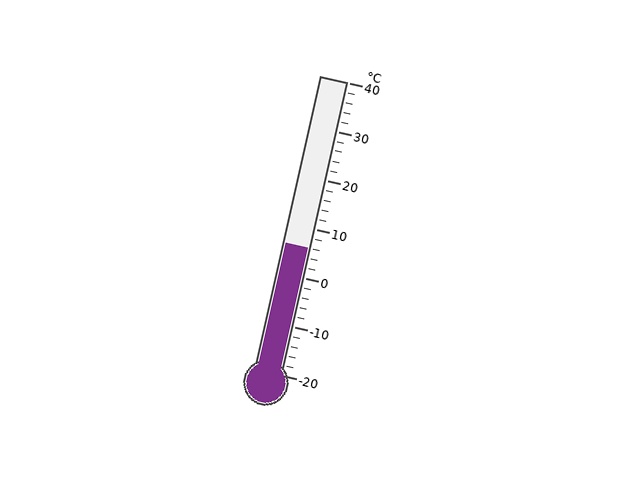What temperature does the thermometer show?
The thermometer shows approximately 6°C.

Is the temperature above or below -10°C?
The temperature is above -10°C.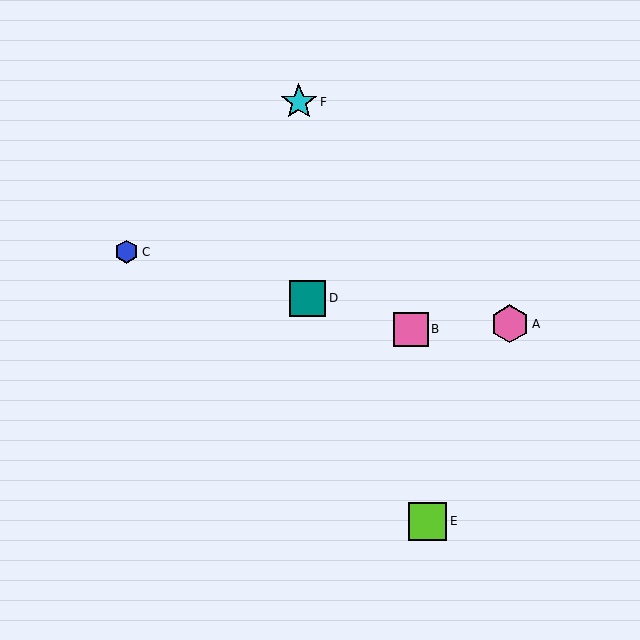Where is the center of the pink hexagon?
The center of the pink hexagon is at (510, 324).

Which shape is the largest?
The pink hexagon (labeled A) is the largest.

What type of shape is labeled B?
Shape B is a pink square.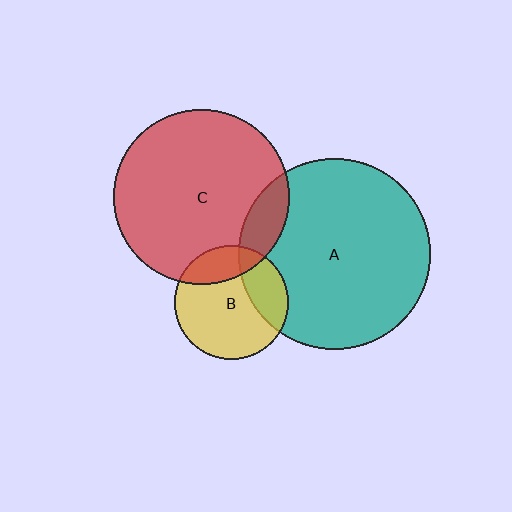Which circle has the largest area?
Circle A (teal).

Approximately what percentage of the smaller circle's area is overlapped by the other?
Approximately 25%.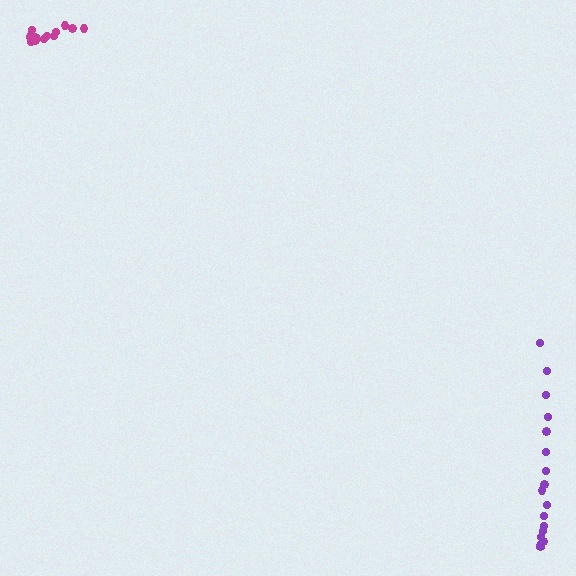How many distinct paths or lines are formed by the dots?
There are 2 distinct paths.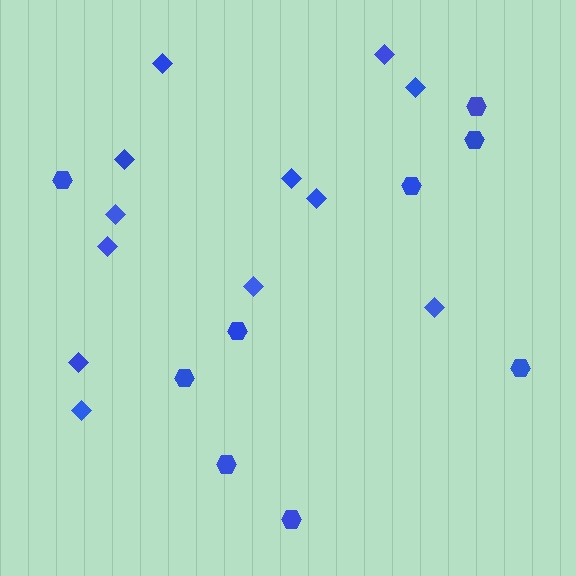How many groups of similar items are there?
There are 2 groups: one group of hexagons (9) and one group of diamonds (12).